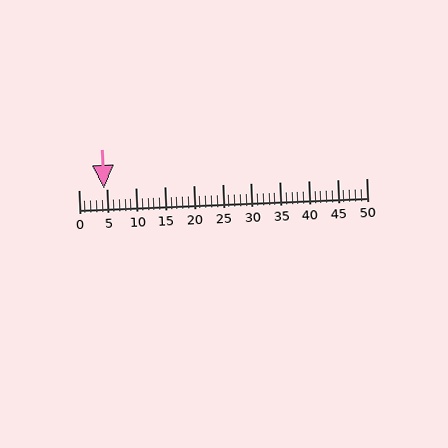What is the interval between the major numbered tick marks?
The major tick marks are spaced 5 units apart.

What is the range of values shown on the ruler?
The ruler shows values from 0 to 50.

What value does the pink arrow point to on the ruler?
The pink arrow points to approximately 4.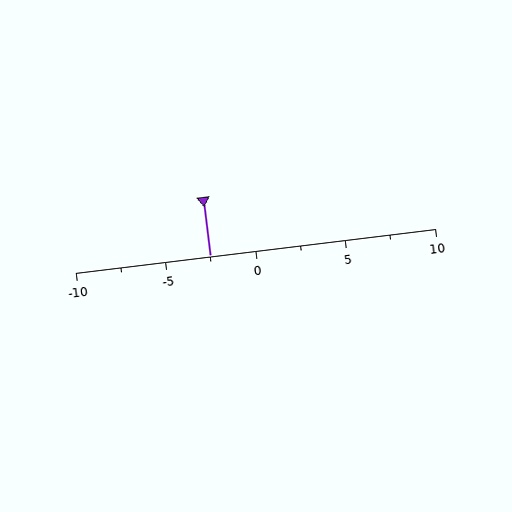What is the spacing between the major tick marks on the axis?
The major ticks are spaced 5 apart.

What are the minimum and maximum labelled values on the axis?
The axis runs from -10 to 10.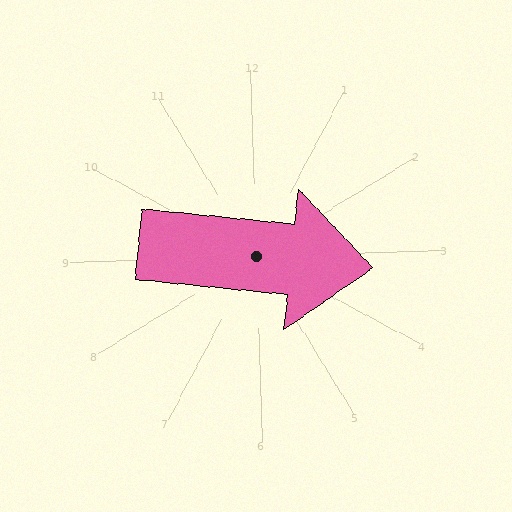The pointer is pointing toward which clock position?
Roughly 3 o'clock.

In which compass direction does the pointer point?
East.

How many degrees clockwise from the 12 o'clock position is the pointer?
Approximately 98 degrees.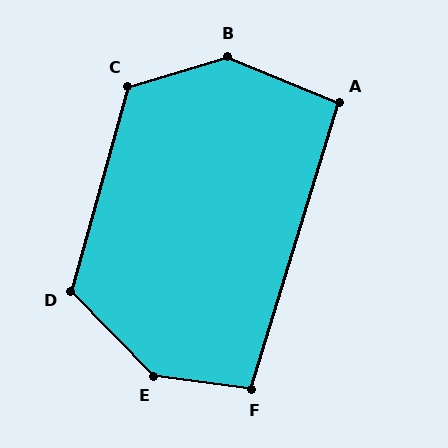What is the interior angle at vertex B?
Approximately 141 degrees (obtuse).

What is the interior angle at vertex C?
Approximately 123 degrees (obtuse).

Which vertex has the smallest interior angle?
A, at approximately 95 degrees.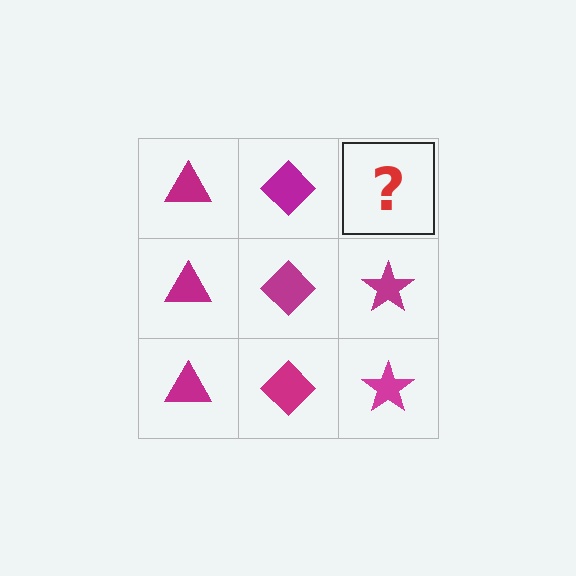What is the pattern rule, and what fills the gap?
The rule is that each column has a consistent shape. The gap should be filled with a magenta star.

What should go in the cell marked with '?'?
The missing cell should contain a magenta star.